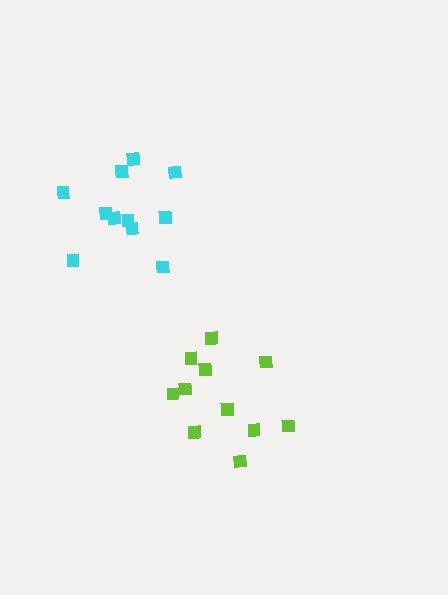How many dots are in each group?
Group 1: 11 dots, Group 2: 11 dots (22 total).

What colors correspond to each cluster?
The clusters are colored: cyan, lime.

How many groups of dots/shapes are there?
There are 2 groups.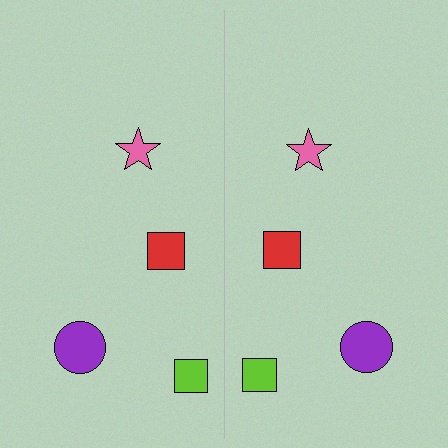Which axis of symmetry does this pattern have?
The pattern has a vertical axis of symmetry running through the center of the image.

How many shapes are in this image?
There are 8 shapes in this image.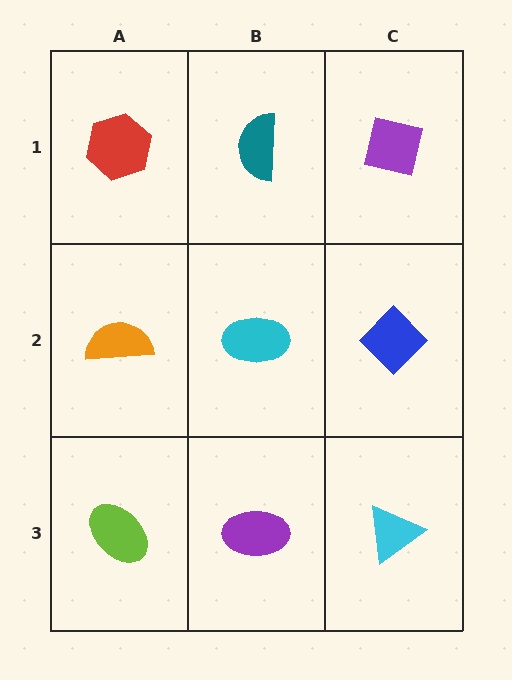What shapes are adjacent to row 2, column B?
A teal semicircle (row 1, column B), a purple ellipse (row 3, column B), an orange semicircle (row 2, column A), a blue diamond (row 2, column C).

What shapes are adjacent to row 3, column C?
A blue diamond (row 2, column C), a purple ellipse (row 3, column B).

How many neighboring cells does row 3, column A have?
2.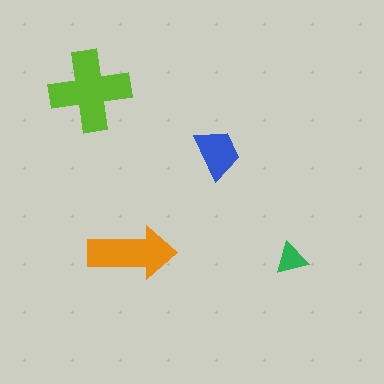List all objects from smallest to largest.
The green triangle, the blue trapezoid, the orange arrow, the lime cross.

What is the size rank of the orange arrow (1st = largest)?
2nd.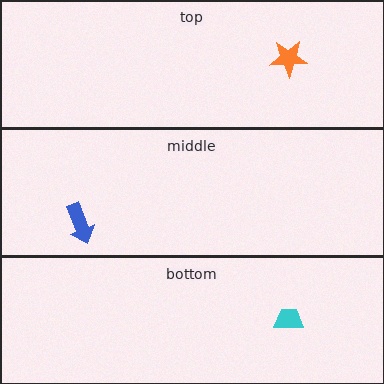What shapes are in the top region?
The orange star.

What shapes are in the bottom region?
The cyan trapezoid.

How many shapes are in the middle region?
1.